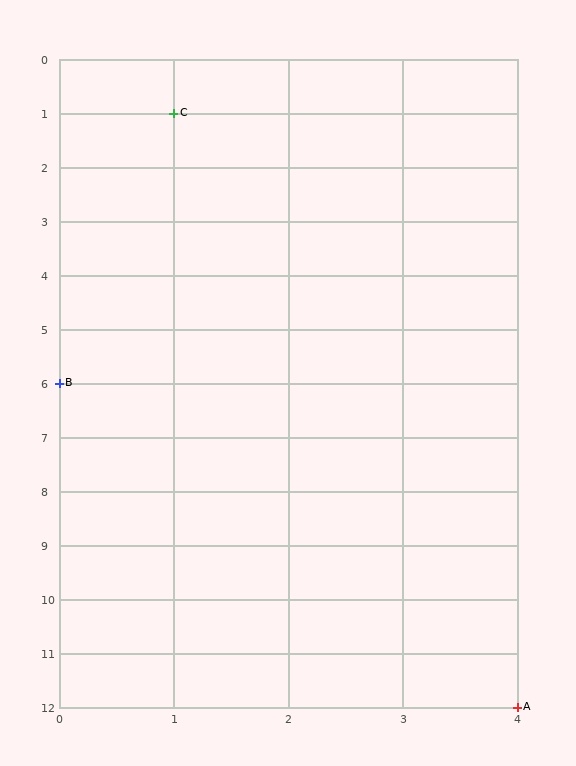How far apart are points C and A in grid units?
Points C and A are 3 columns and 11 rows apart (about 11.4 grid units diagonally).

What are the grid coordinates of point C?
Point C is at grid coordinates (1, 1).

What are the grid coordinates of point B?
Point B is at grid coordinates (0, 6).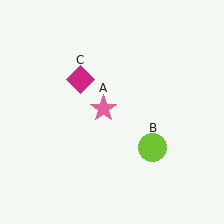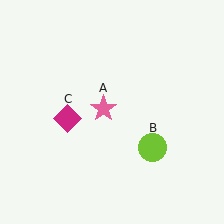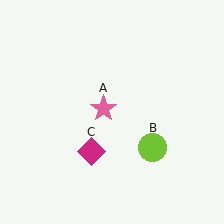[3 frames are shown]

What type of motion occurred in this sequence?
The magenta diamond (object C) rotated counterclockwise around the center of the scene.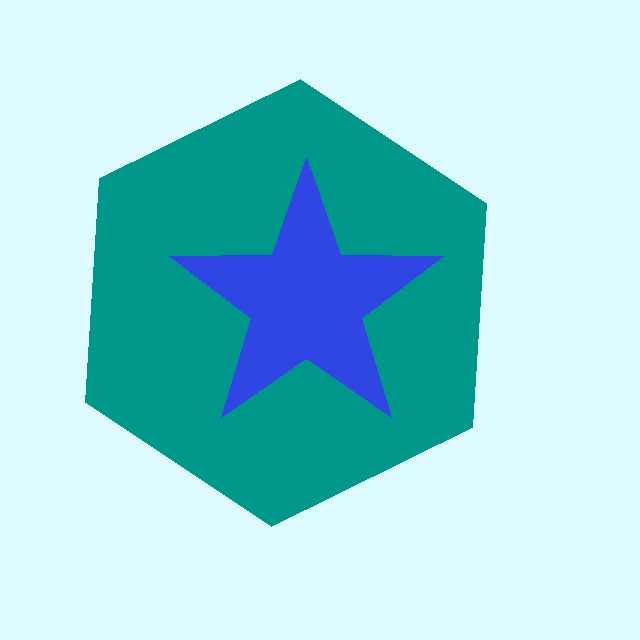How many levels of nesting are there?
2.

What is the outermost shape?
The teal hexagon.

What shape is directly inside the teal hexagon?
The blue star.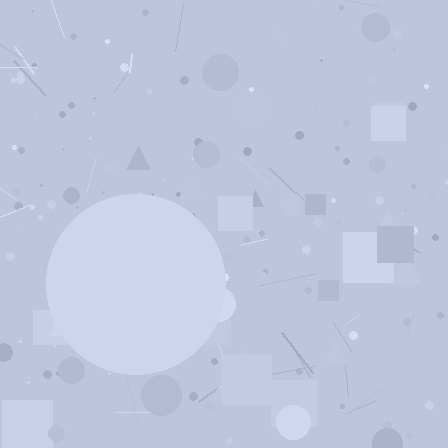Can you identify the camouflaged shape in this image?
The camouflaged shape is a circle.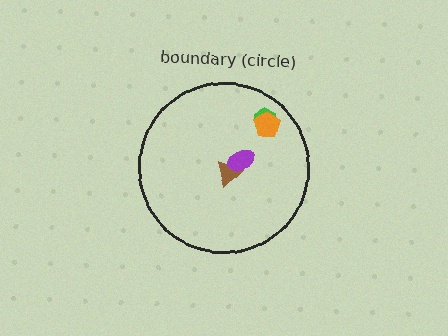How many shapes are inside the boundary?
4 inside, 0 outside.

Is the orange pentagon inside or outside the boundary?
Inside.